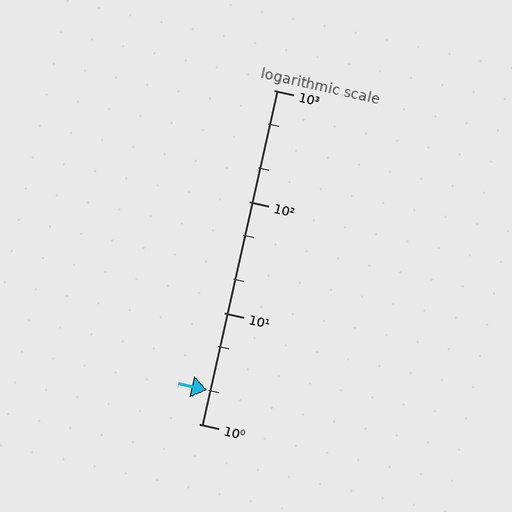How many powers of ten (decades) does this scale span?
The scale spans 3 decades, from 1 to 1000.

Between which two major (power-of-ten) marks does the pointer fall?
The pointer is between 1 and 10.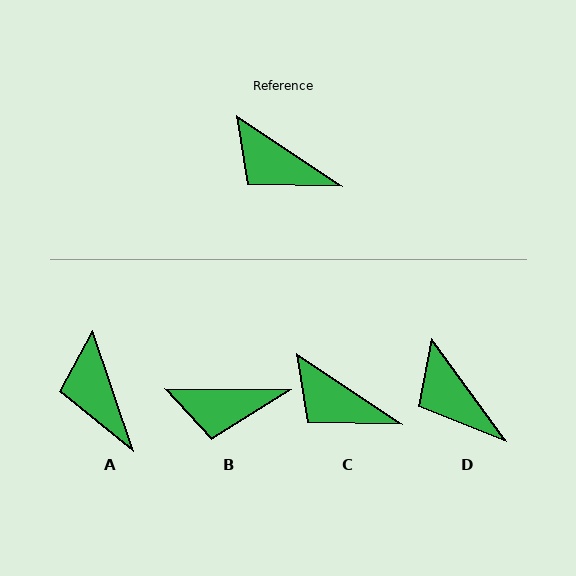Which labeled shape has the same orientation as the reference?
C.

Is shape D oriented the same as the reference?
No, it is off by about 20 degrees.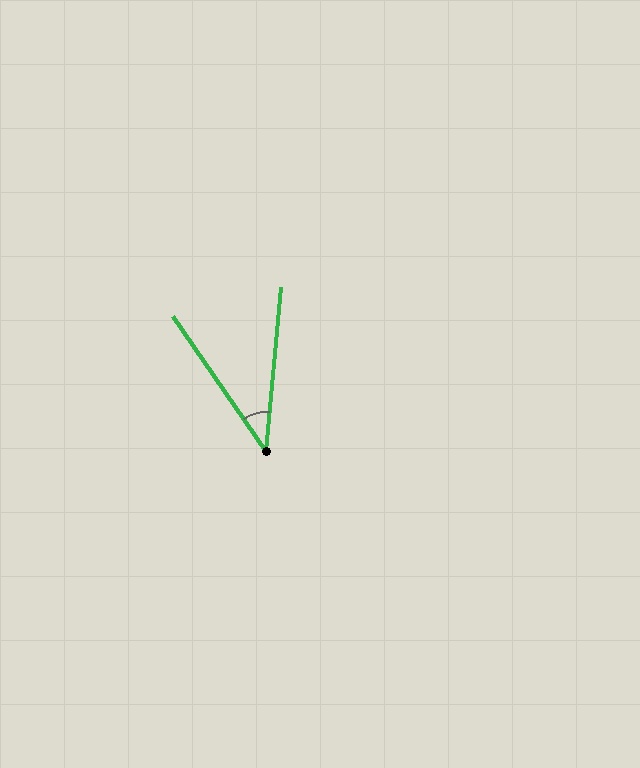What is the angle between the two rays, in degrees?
Approximately 40 degrees.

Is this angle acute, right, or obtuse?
It is acute.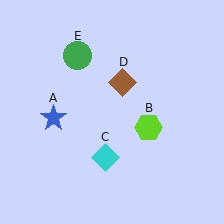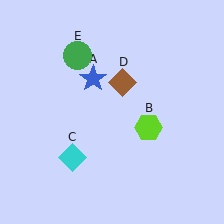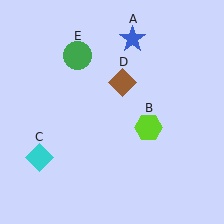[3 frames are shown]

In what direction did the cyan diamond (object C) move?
The cyan diamond (object C) moved left.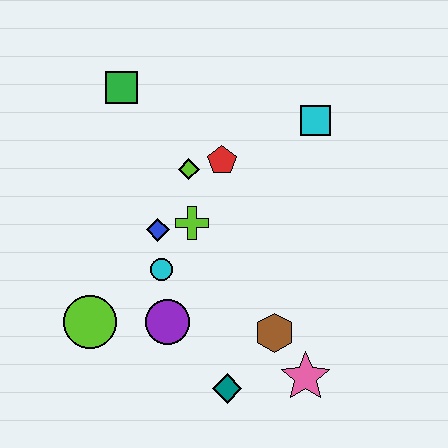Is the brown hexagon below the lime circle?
Yes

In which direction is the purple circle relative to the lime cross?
The purple circle is below the lime cross.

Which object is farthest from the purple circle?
The cyan square is farthest from the purple circle.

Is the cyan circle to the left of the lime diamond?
Yes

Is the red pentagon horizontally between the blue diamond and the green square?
No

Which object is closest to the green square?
The lime diamond is closest to the green square.